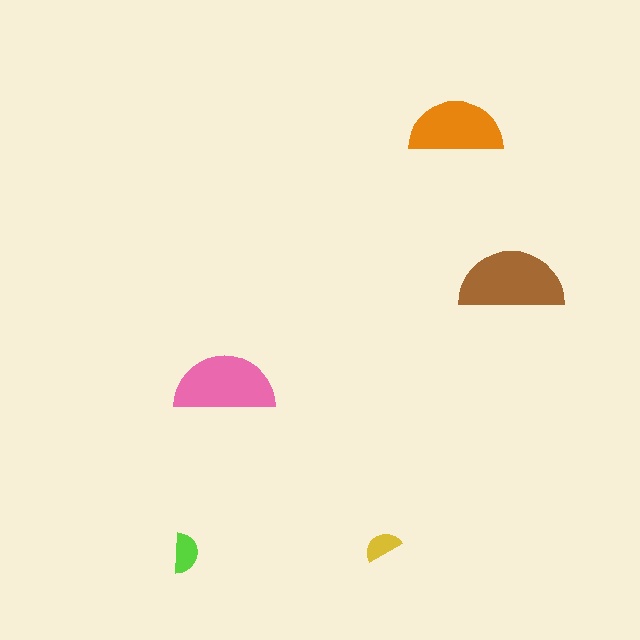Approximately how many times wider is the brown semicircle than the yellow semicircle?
About 3 times wider.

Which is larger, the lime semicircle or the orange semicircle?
The orange one.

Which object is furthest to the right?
The brown semicircle is rightmost.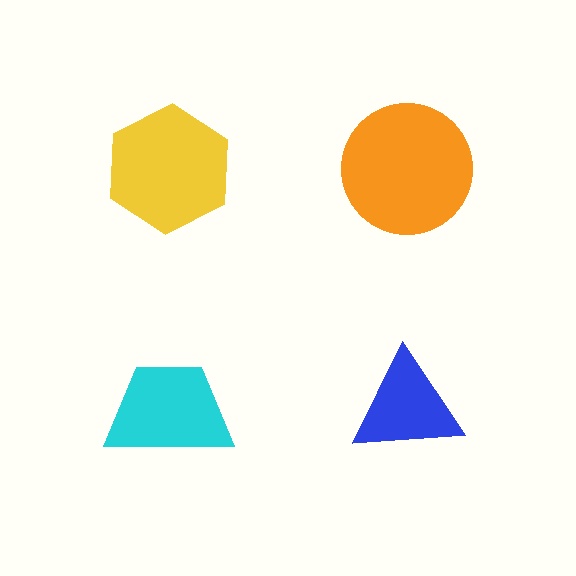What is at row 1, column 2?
An orange circle.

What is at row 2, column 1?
A cyan trapezoid.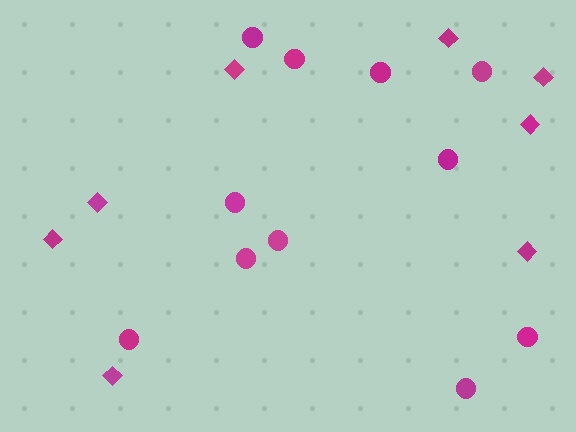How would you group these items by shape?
There are 2 groups: one group of diamonds (8) and one group of circles (11).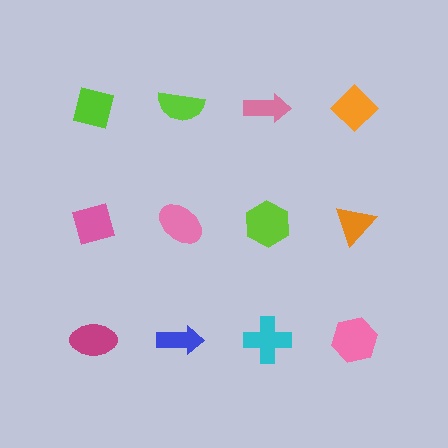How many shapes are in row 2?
4 shapes.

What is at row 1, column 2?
A lime semicircle.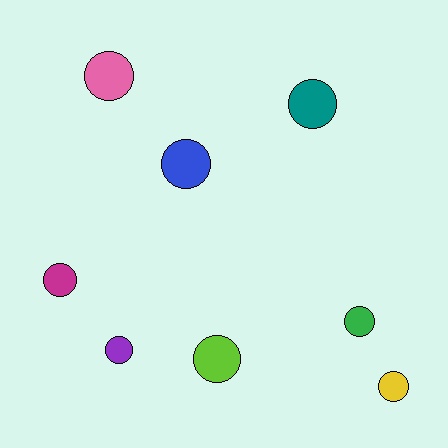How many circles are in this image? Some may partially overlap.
There are 8 circles.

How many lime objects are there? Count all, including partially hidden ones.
There is 1 lime object.